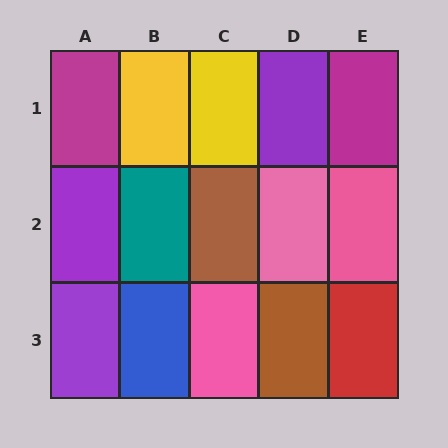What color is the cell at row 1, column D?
Purple.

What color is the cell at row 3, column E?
Red.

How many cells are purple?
3 cells are purple.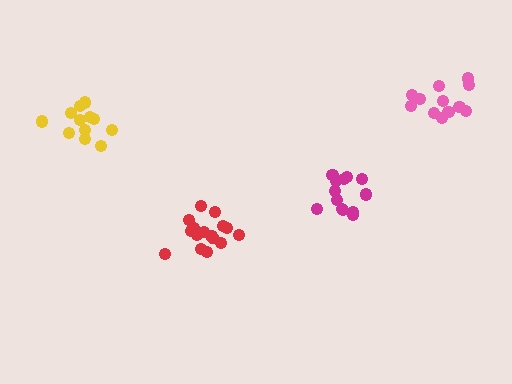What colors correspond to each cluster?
The clusters are colored: magenta, pink, red, yellow.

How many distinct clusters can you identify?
There are 4 distinct clusters.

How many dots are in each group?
Group 1: 15 dots, Group 2: 13 dots, Group 3: 16 dots, Group 4: 12 dots (56 total).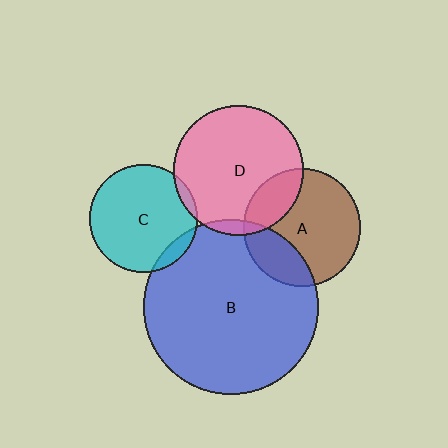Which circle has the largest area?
Circle B (blue).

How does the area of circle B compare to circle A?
Approximately 2.2 times.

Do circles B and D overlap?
Yes.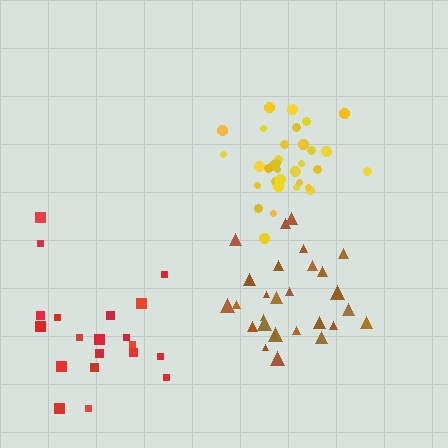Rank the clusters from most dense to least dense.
yellow, brown, red.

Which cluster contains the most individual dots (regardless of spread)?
Yellow (33).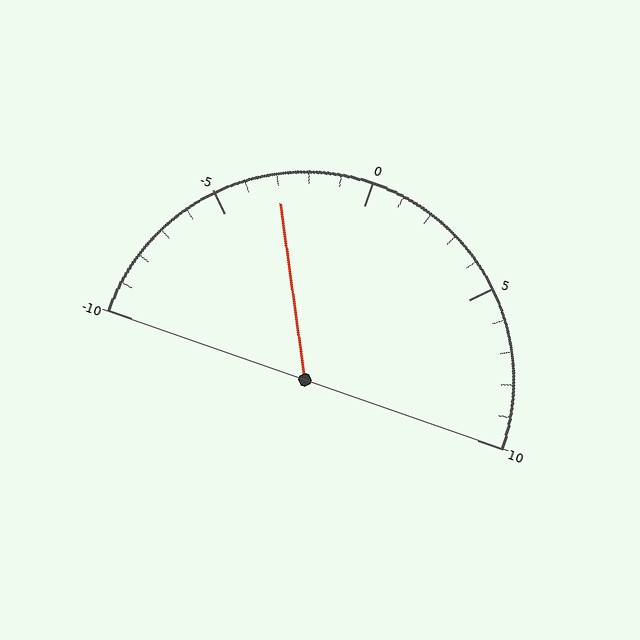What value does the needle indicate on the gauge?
The needle indicates approximately -3.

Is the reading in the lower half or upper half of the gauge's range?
The reading is in the lower half of the range (-10 to 10).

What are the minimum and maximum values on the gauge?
The gauge ranges from -10 to 10.